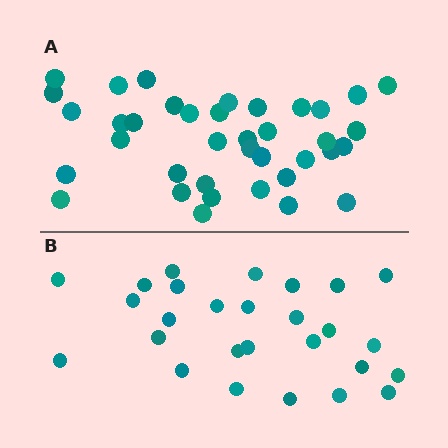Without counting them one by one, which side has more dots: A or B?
Region A (the top region) has more dots.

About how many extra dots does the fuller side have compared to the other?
Region A has roughly 12 or so more dots than region B.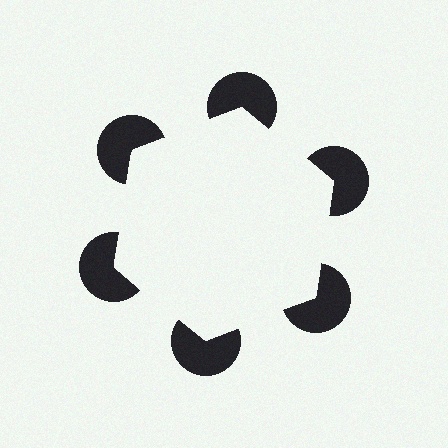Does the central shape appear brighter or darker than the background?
It typically appears slightly brighter than the background, even though no actual brightness change is drawn.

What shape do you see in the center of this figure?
An illusory hexagon — its edges are inferred from the aligned wedge cuts in the pac-man discs, not physically drawn.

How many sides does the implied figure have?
6 sides.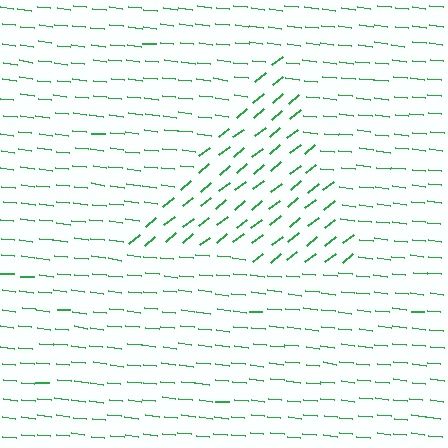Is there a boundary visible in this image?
Yes, there is a texture boundary formed by a change in line orientation.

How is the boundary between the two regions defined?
The boundary is defined purely by a change in line orientation (approximately 45 degrees difference). All lines are the same color and thickness.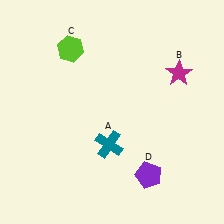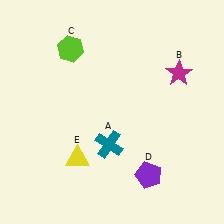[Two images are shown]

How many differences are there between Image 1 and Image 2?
There is 1 difference between the two images.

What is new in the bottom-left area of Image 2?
A yellow triangle (E) was added in the bottom-left area of Image 2.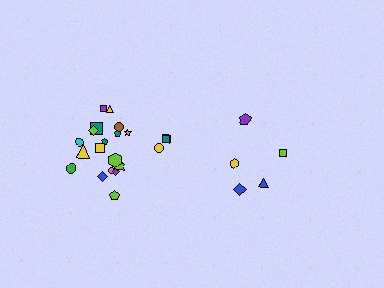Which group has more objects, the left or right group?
The left group.